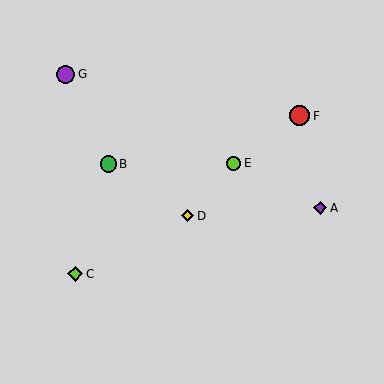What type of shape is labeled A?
Shape A is a purple diamond.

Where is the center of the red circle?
The center of the red circle is at (300, 116).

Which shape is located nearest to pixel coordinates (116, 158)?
The green circle (labeled B) at (108, 164) is nearest to that location.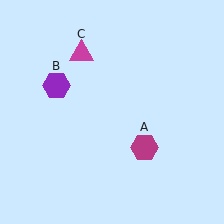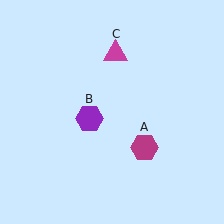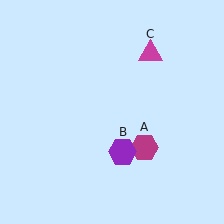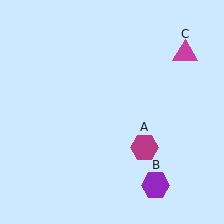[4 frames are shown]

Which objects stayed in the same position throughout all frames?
Magenta hexagon (object A) remained stationary.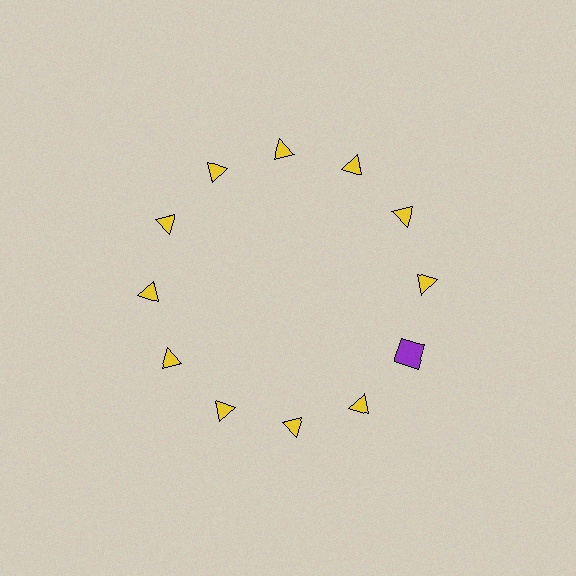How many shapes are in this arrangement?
There are 12 shapes arranged in a ring pattern.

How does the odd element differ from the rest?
It differs in both color (purple instead of yellow) and shape (square instead of triangle).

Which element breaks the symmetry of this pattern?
The purple square at roughly the 4 o'clock position breaks the symmetry. All other shapes are yellow triangles.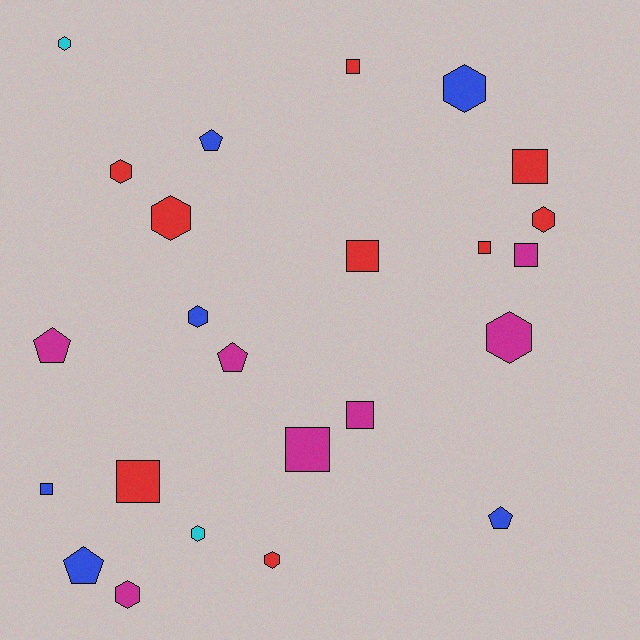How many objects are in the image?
There are 24 objects.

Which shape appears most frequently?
Hexagon, with 10 objects.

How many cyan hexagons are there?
There are 2 cyan hexagons.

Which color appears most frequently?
Red, with 9 objects.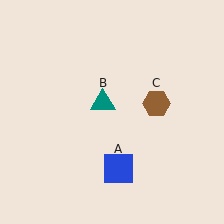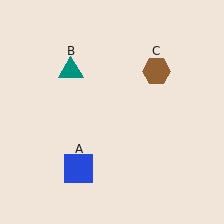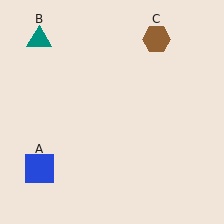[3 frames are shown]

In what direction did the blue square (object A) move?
The blue square (object A) moved left.